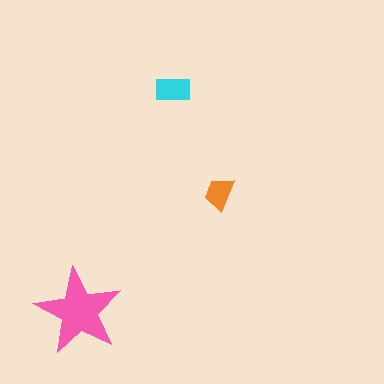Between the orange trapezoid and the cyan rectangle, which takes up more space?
The cyan rectangle.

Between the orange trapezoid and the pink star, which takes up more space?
The pink star.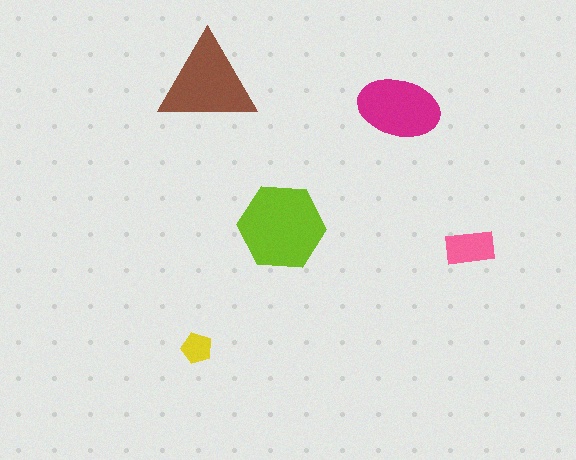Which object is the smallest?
The yellow pentagon.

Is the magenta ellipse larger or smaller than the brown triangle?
Smaller.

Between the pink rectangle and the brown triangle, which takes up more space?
The brown triangle.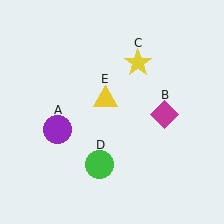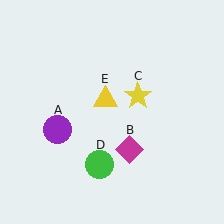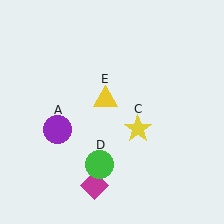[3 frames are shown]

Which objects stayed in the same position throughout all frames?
Purple circle (object A) and green circle (object D) and yellow triangle (object E) remained stationary.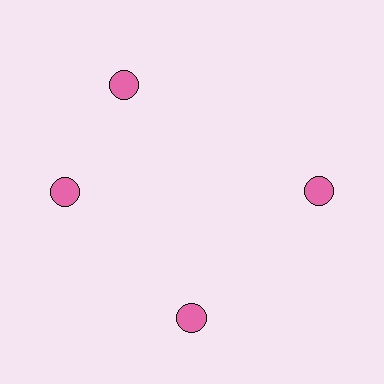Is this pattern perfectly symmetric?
No. The 4 pink circles are arranged in a ring, but one element near the 12 o'clock position is rotated out of alignment along the ring, breaking the 4-fold rotational symmetry.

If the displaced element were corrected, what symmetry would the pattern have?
It would have 4-fold rotational symmetry — the pattern would map onto itself every 90 degrees.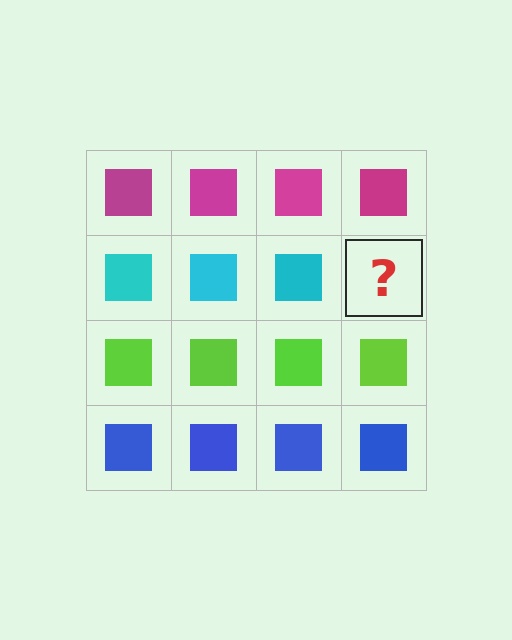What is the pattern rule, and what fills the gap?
The rule is that each row has a consistent color. The gap should be filled with a cyan square.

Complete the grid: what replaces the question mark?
The question mark should be replaced with a cyan square.